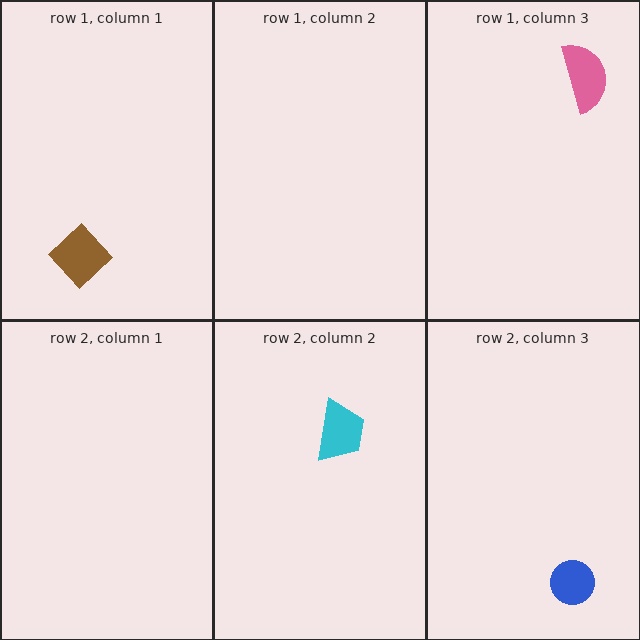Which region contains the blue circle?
The row 2, column 3 region.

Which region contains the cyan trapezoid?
The row 2, column 2 region.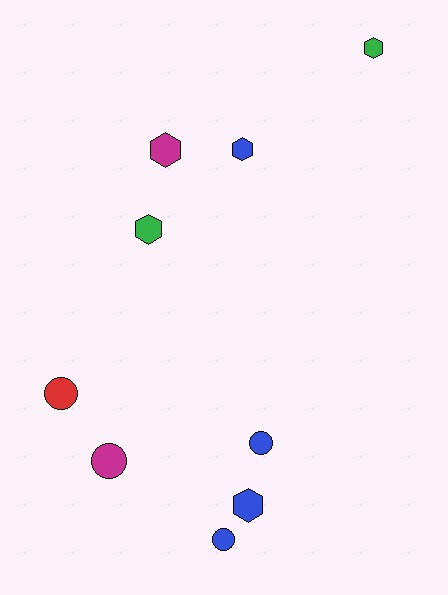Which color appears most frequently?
Blue, with 4 objects.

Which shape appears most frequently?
Hexagon, with 5 objects.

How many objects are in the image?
There are 9 objects.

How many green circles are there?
There are no green circles.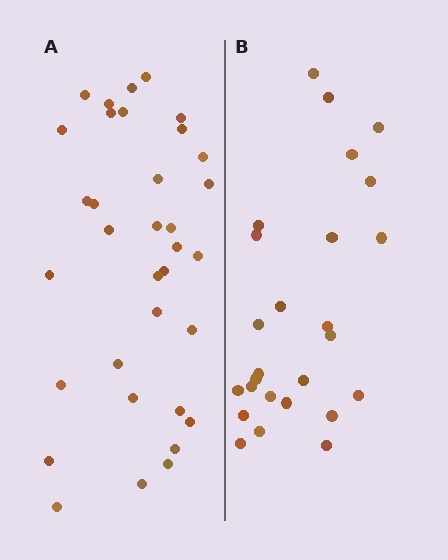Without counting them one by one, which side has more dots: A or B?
Region A (the left region) has more dots.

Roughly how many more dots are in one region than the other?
Region A has roughly 8 or so more dots than region B.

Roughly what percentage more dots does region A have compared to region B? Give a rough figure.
About 30% more.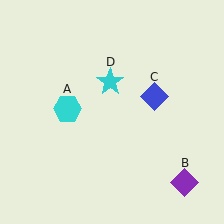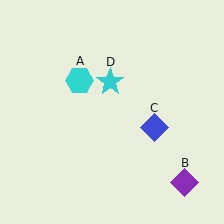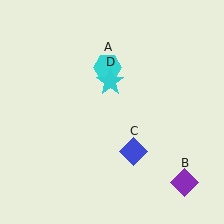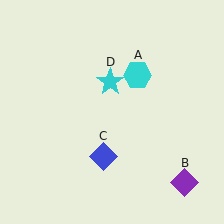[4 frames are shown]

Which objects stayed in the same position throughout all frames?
Purple diamond (object B) and cyan star (object D) remained stationary.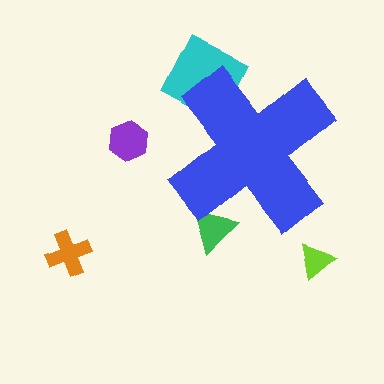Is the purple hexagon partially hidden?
No, the purple hexagon is fully visible.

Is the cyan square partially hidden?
Yes, the cyan square is partially hidden behind the blue cross.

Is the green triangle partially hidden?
Yes, the green triangle is partially hidden behind the blue cross.